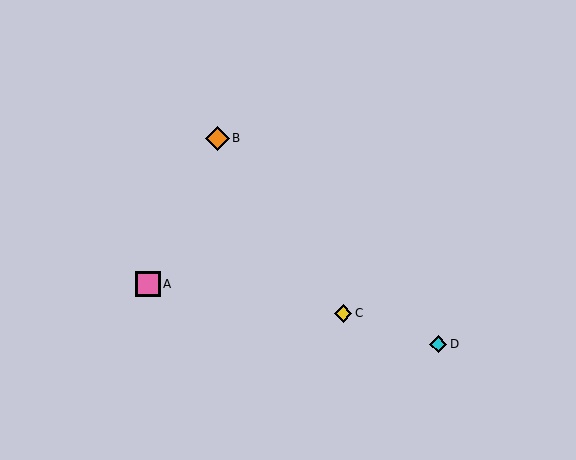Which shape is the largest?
The pink square (labeled A) is the largest.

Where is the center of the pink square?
The center of the pink square is at (148, 284).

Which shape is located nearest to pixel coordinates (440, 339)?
The cyan diamond (labeled D) at (438, 344) is nearest to that location.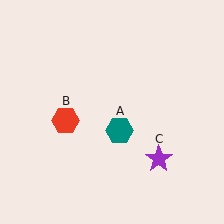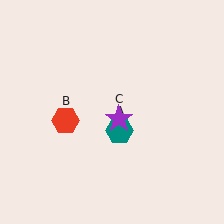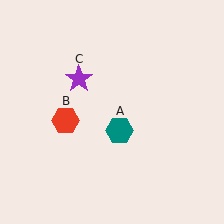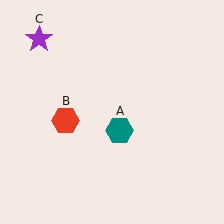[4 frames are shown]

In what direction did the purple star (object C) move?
The purple star (object C) moved up and to the left.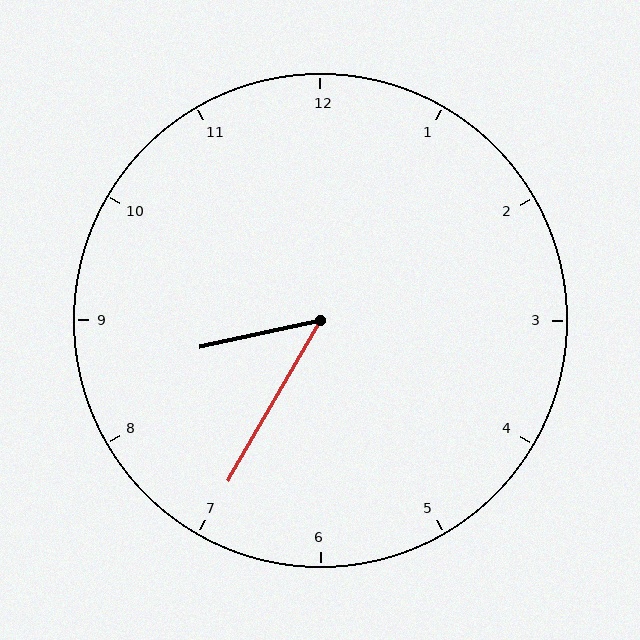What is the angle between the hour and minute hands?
Approximately 48 degrees.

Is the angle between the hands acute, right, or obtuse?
It is acute.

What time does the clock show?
8:35.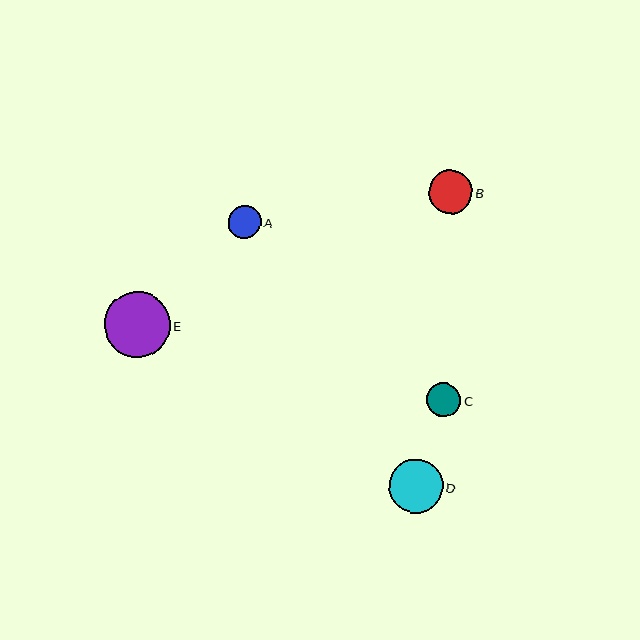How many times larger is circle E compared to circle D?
Circle E is approximately 1.2 times the size of circle D.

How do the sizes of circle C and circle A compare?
Circle C and circle A are approximately the same size.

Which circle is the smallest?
Circle A is the smallest with a size of approximately 33 pixels.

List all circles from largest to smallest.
From largest to smallest: E, D, B, C, A.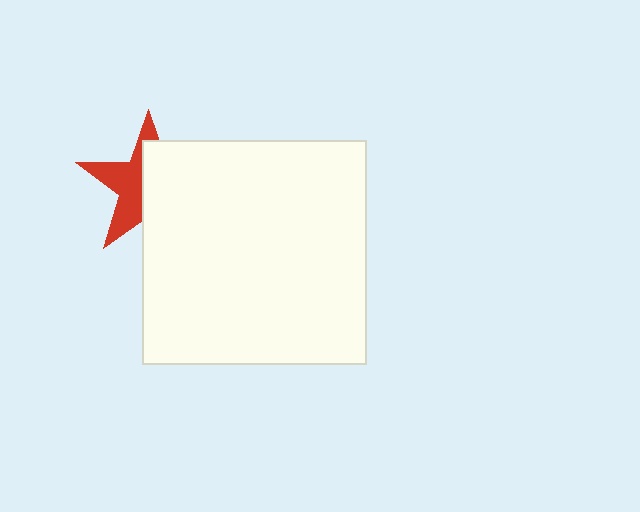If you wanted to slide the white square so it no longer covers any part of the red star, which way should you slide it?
Slide it right — that is the most direct way to separate the two shapes.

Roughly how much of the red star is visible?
A small part of it is visible (roughly 44%).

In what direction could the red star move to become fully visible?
The red star could move left. That would shift it out from behind the white square entirely.